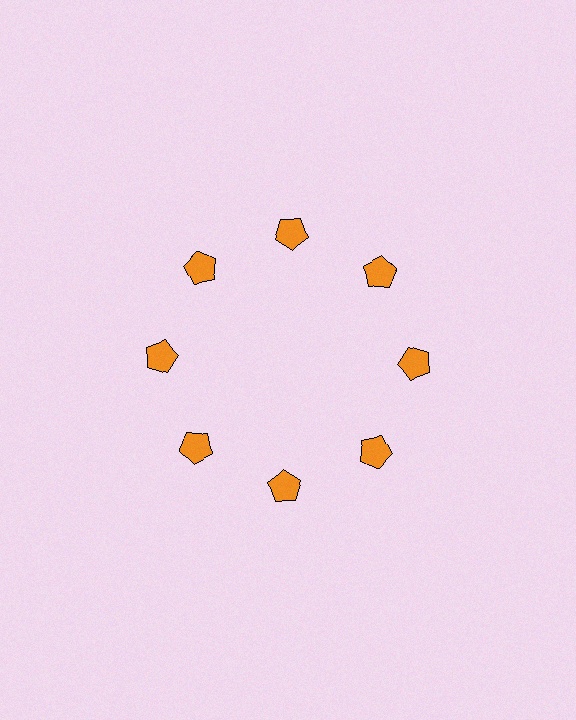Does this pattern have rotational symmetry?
Yes, this pattern has 8-fold rotational symmetry. It looks the same after rotating 45 degrees around the center.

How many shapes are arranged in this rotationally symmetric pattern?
There are 8 shapes, arranged in 8 groups of 1.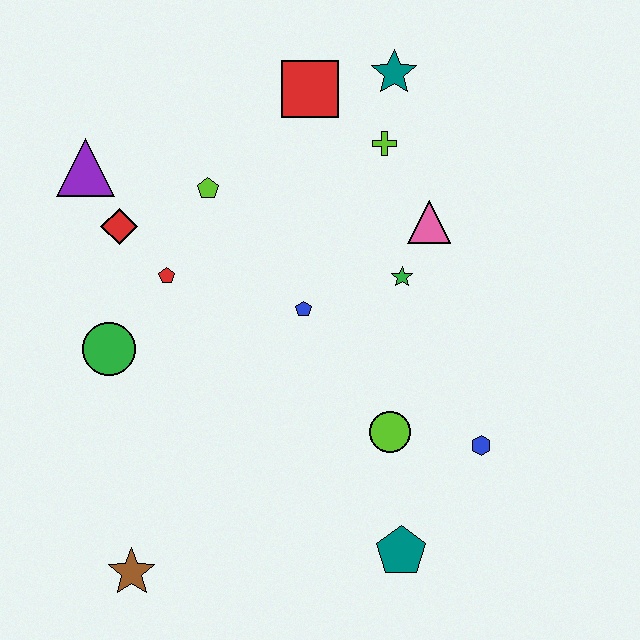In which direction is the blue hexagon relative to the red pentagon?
The blue hexagon is to the right of the red pentagon.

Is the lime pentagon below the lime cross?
Yes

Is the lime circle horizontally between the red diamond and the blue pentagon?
No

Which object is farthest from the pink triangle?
The brown star is farthest from the pink triangle.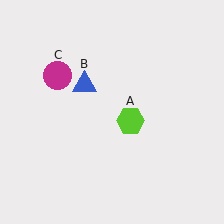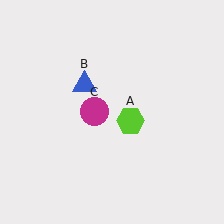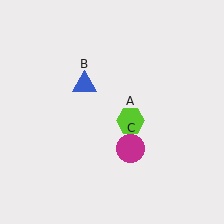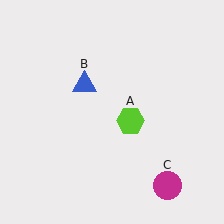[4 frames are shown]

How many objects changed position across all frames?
1 object changed position: magenta circle (object C).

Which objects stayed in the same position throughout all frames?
Lime hexagon (object A) and blue triangle (object B) remained stationary.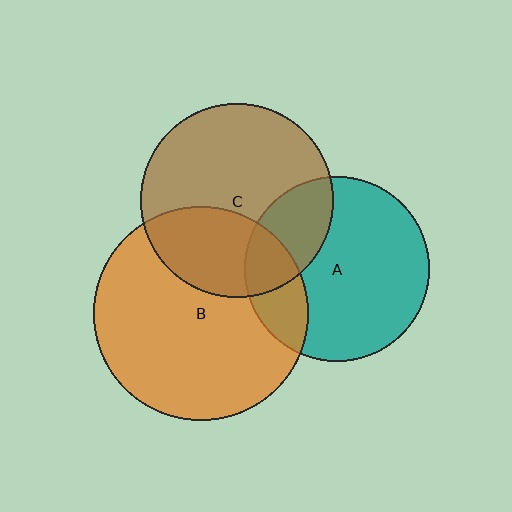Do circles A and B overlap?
Yes.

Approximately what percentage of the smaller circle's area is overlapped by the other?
Approximately 20%.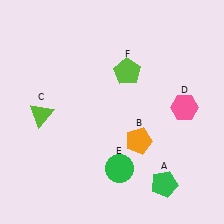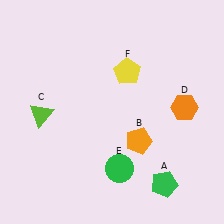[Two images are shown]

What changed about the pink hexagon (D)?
In Image 1, D is pink. In Image 2, it changed to orange.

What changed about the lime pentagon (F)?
In Image 1, F is lime. In Image 2, it changed to yellow.